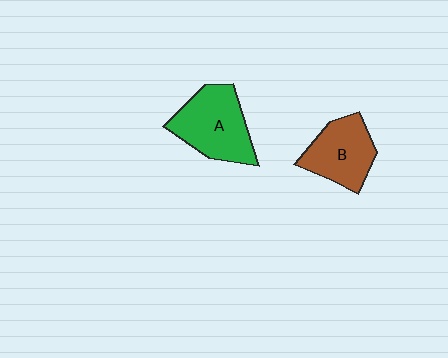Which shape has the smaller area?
Shape B (brown).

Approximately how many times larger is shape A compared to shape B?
Approximately 1.2 times.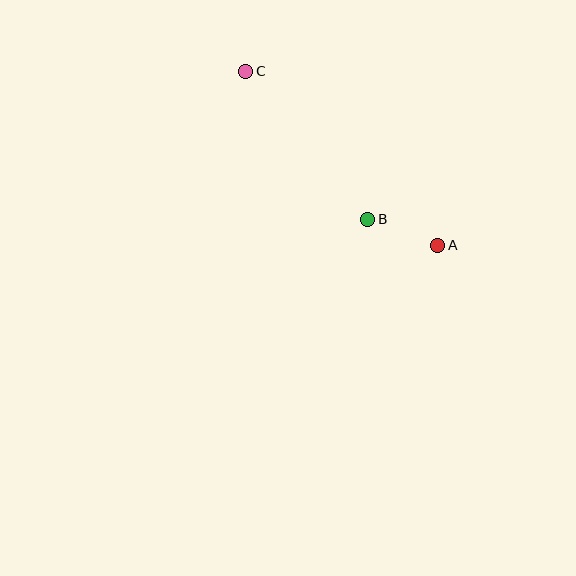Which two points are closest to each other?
Points A and B are closest to each other.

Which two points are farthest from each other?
Points A and C are farthest from each other.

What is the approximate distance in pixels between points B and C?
The distance between B and C is approximately 192 pixels.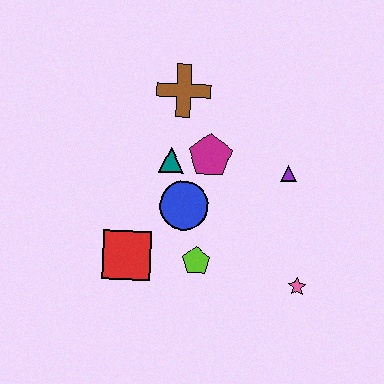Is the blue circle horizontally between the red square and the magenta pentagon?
Yes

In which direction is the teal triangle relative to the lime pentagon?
The teal triangle is above the lime pentagon.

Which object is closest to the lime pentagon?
The blue circle is closest to the lime pentagon.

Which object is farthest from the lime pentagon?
The brown cross is farthest from the lime pentagon.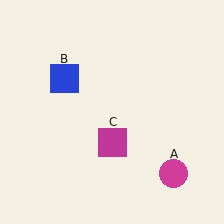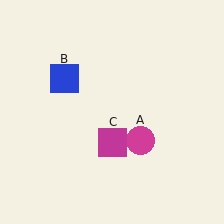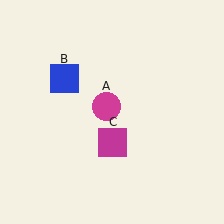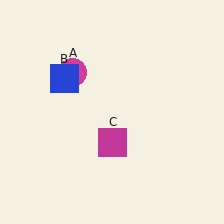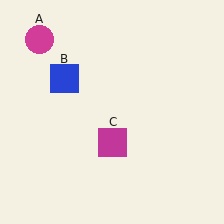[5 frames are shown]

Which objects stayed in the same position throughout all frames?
Blue square (object B) and magenta square (object C) remained stationary.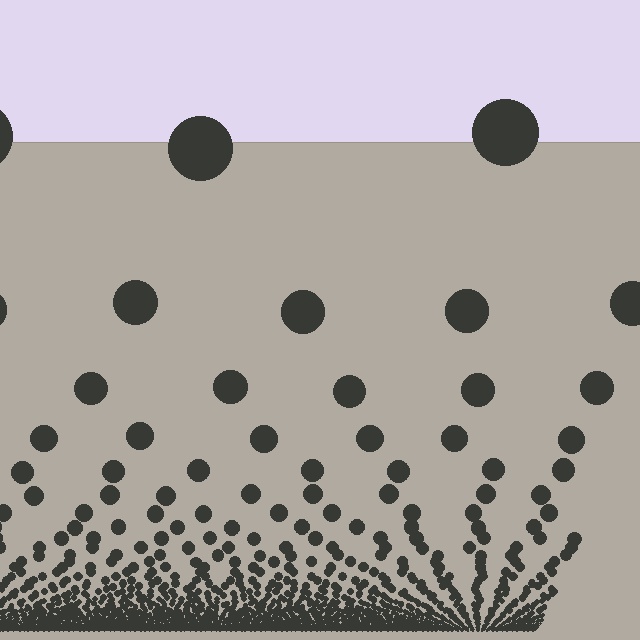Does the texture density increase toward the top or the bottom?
Density increases toward the bottom.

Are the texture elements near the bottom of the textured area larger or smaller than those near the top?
Smaller. The gradient is inverted — elements near the bottom are smaller and denser.